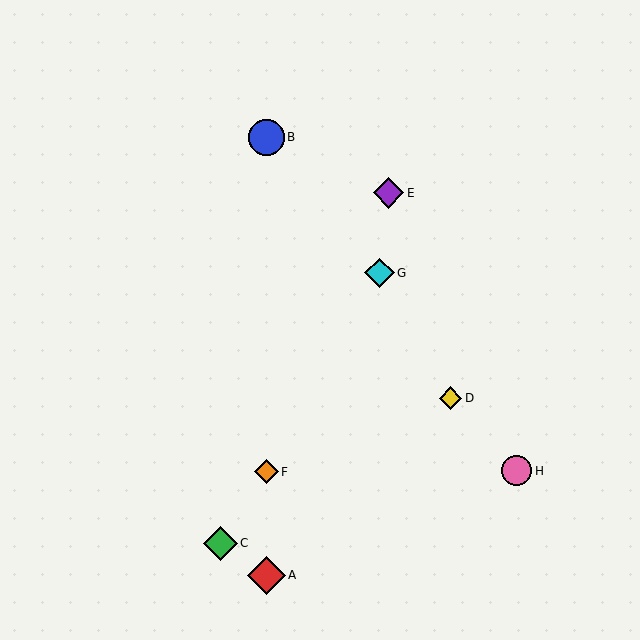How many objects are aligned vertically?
3 objects (A, B, F) are aligned vertically.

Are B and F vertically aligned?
Yes, both are at x≈266.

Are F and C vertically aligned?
No, F is at x≈266 and C is at x≈220.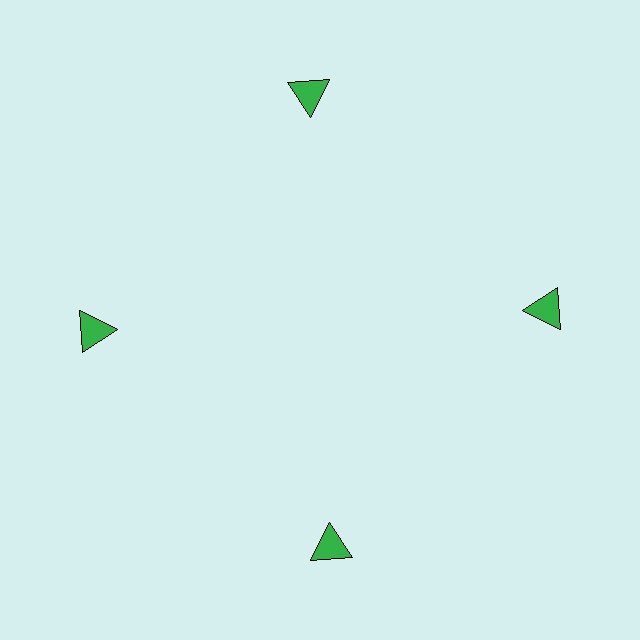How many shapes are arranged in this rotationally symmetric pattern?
There are 4 shapes, arranged in 4 groups of 1.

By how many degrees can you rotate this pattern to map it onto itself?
The pattern maps onto itself every 90 degrees of rotation.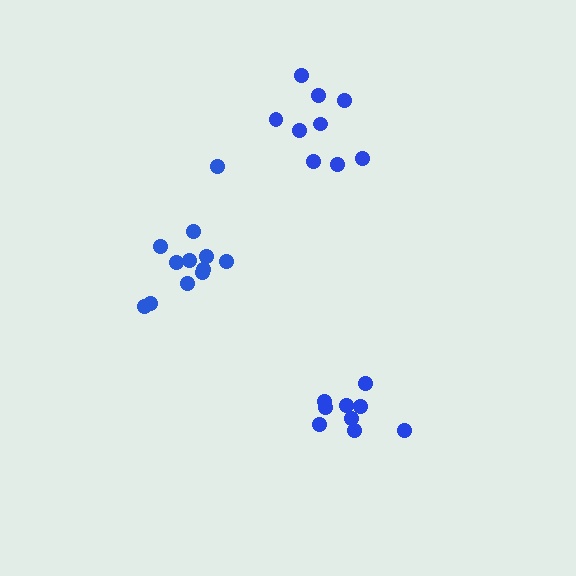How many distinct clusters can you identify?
There are 3 distinct clusters.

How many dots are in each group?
Group 1: 9 dots, Group 2: 9 dots, Group 3: 12 dots (30 total).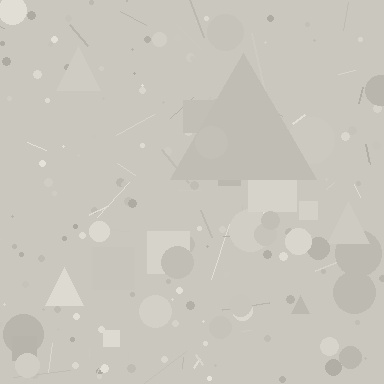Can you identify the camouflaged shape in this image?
The camouflaged shape is a triangle.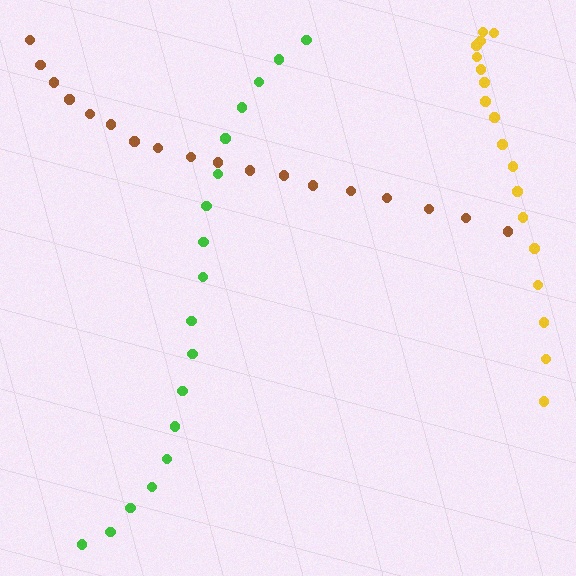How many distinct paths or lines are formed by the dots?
There are 3 distinct paths.